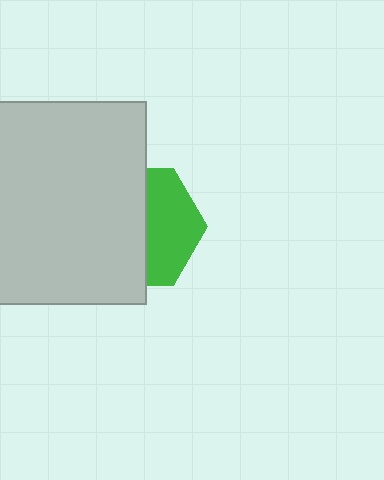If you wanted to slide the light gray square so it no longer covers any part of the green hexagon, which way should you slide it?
Slide it left — that is the most direct way to separate the two shapes.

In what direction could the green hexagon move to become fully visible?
The green hexagon could move right. That would shift it out from behind the light gray square entirely.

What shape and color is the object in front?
The object in front is a light gray square.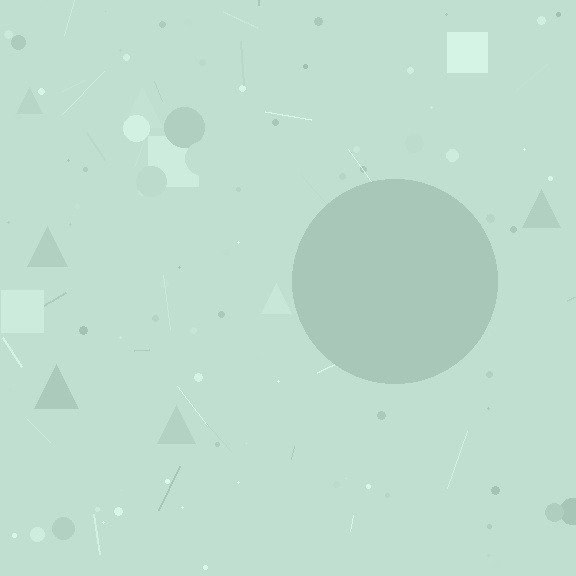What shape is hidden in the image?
A circle is hidden in the image.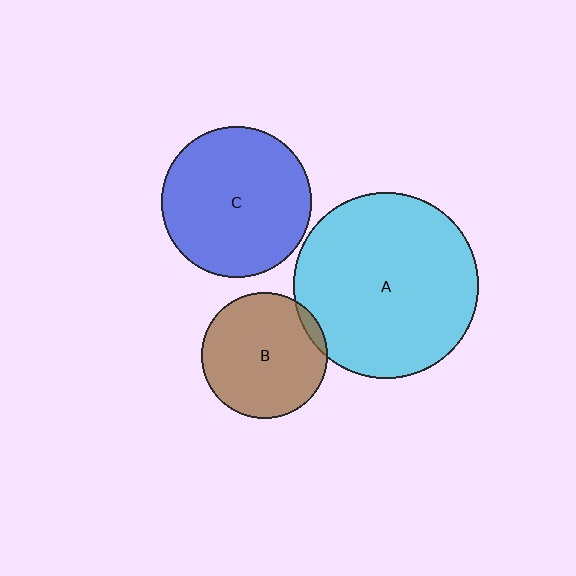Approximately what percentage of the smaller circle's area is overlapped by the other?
Approximately 5%.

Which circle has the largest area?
Circle A (cyan).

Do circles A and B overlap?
Yes.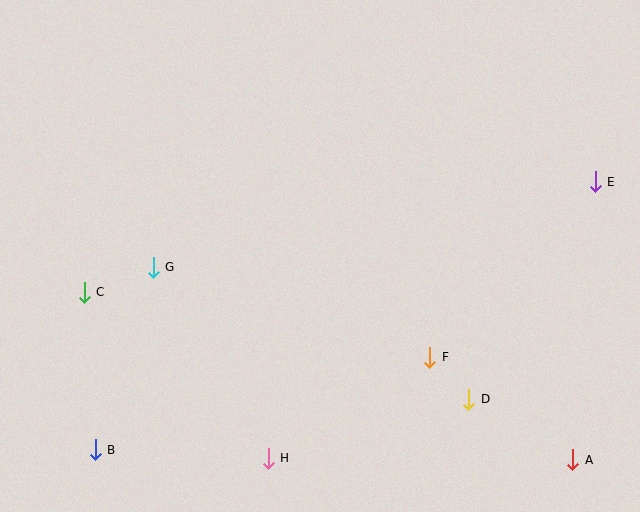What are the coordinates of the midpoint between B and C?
The midpoint between B and C is at (90, 371).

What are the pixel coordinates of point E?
Point E is at (595, 182).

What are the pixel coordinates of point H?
Point H is at (268, 458).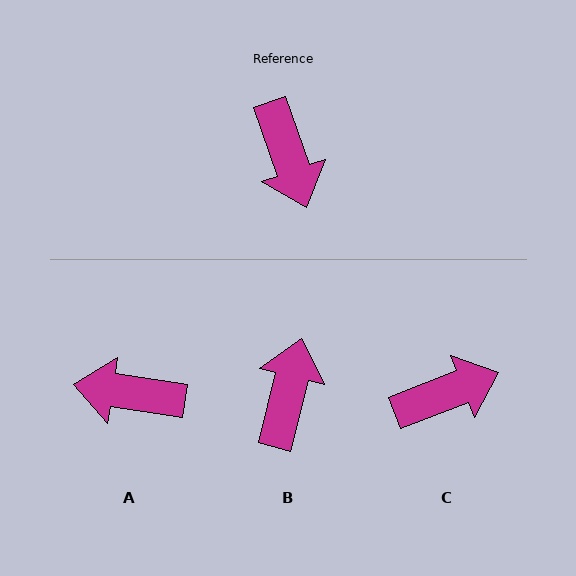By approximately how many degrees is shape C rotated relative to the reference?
Approximately 92 degrees counter-clockwise.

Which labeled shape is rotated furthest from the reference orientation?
B, about 147 degrees away.